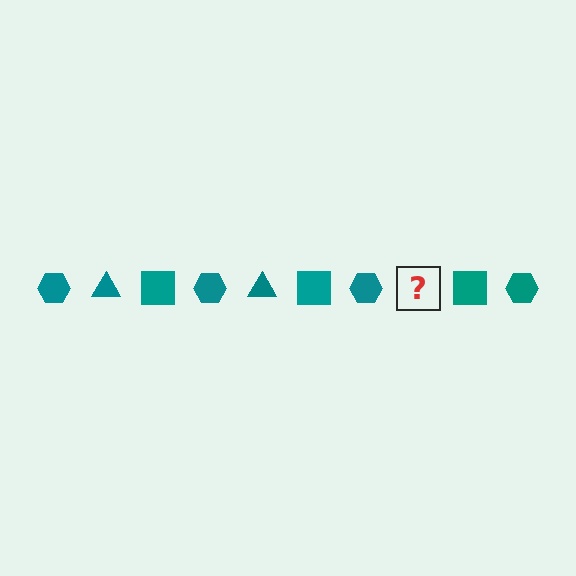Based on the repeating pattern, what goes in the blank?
The blank should be a teal triangle.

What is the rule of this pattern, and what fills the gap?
The rule is that the pattern cycles through hexagon, triangle, square shapes in teal. The gap should be filled with a teal triangle.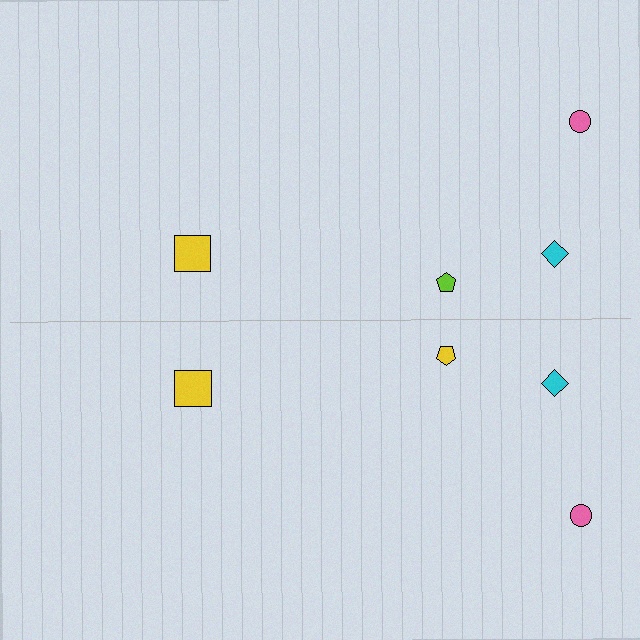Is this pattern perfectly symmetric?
No, the pattern is not perfectly symmetric. The yellow pentagon on the bottom side breaks the symmetry — its mirror counterpart is lime.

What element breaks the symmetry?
The yellow pentagon on the bottom side breaks the symmetry — its mirror counterpart is lime.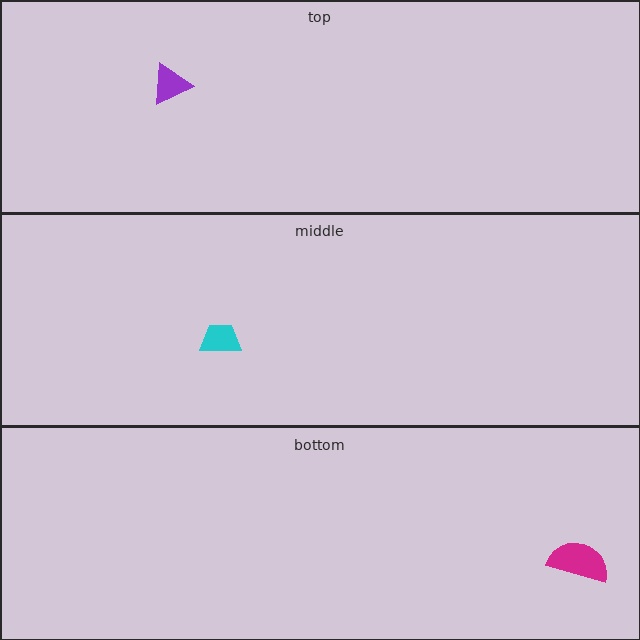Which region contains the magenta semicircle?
The bottom region.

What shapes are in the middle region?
The cyan trapezoid.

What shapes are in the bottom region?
The magenta semicircle.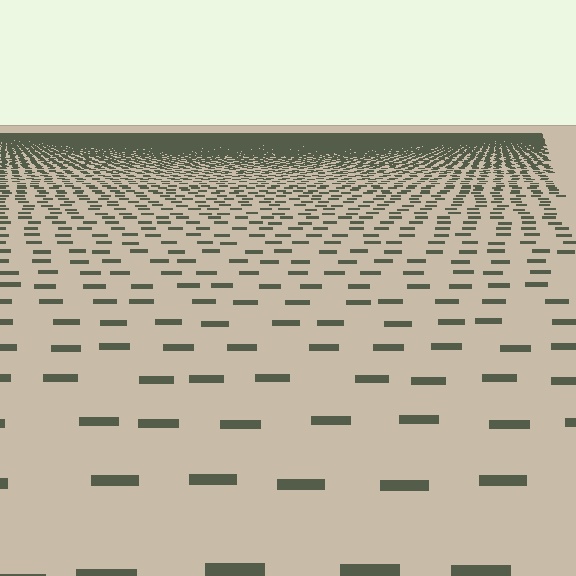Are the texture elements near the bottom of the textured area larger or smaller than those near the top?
Larger. Near the bottom, elements are closer to the viewer and appear at a bigger on-screen size.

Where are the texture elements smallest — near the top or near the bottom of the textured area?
Near the top.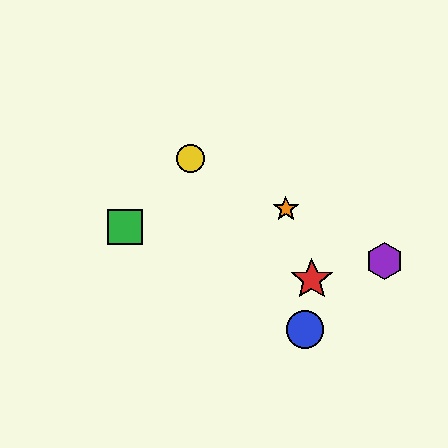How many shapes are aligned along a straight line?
3 shapes (the yellow circle, the purple hexagon, the orange star) are aligned along a straight line.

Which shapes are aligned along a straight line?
The yellow circle, the purple hexagon, the orange star are aligned along a straight line.